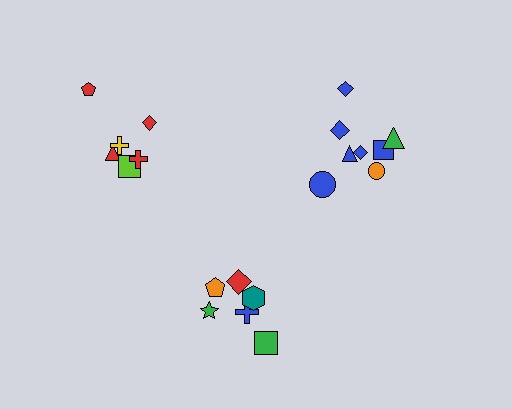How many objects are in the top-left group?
There are 6 objects.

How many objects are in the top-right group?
There are 8 objects.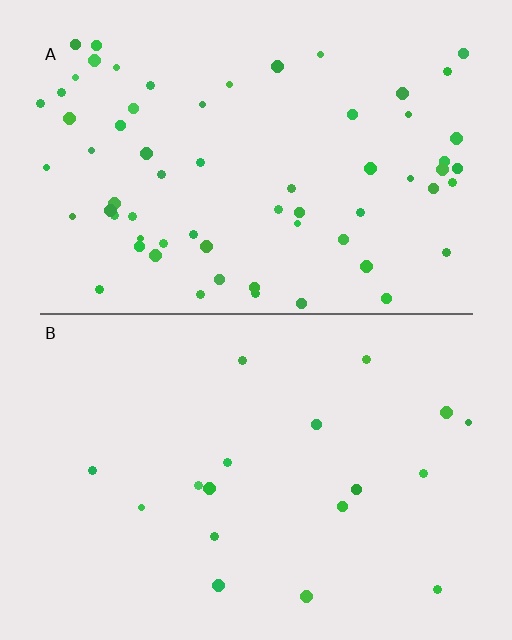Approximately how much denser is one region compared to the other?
Approximately 3.6× — region A over region B.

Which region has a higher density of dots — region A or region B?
A (the top).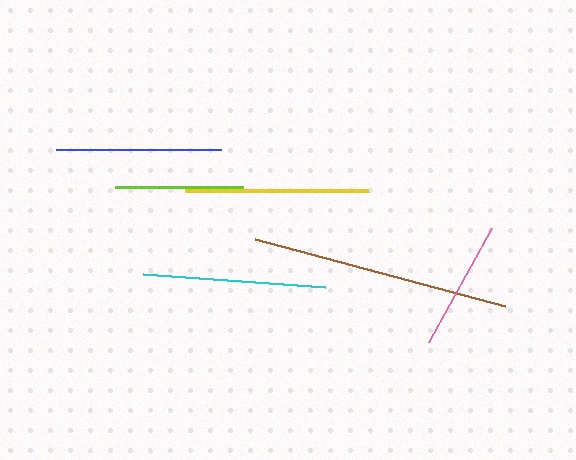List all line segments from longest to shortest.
From longest to shortest: brown, cyan, yellow, blue, pink, lime.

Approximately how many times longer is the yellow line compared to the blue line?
The yellow line is approximately 1.1 times the length of the blue line.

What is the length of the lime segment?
The lime segment is approximately 129 pixels long.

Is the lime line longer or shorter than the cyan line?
The cyan line is longer than the lime line.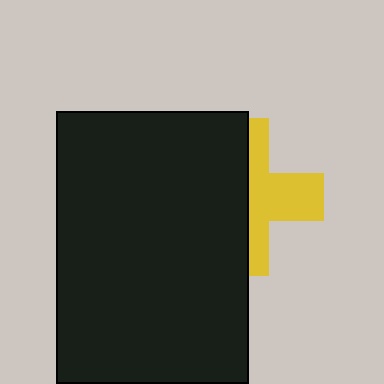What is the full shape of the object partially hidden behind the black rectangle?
The partially hidden object is a yellow cross.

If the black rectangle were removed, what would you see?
You would see the complete yellow cross.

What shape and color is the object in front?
The object in front is a black rectangle.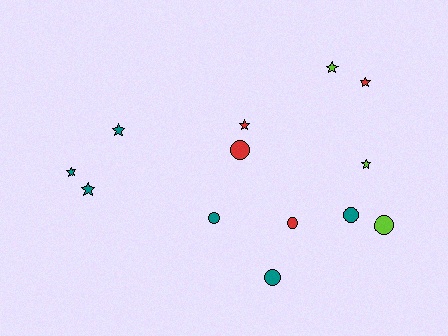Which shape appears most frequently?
Star, with 7 objects.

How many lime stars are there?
There are 2 lime stars.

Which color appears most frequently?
Teal, with 6 objects.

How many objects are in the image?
There are 13 objects.